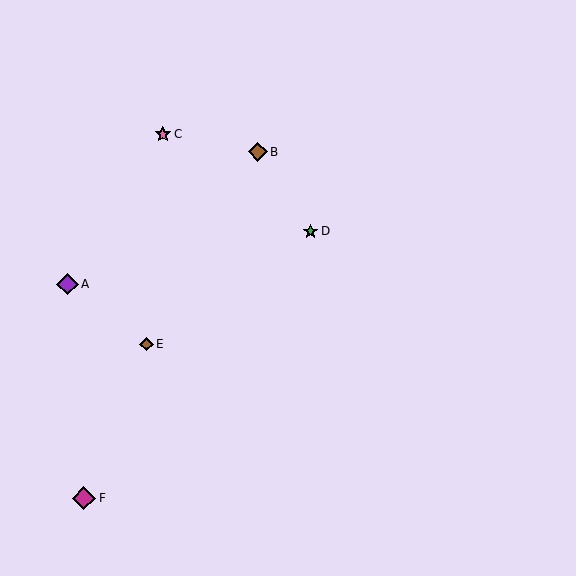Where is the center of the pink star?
The center of the pink star is at (163, 134).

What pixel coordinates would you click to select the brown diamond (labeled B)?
Click at (258, 152) to select the brown diamond B.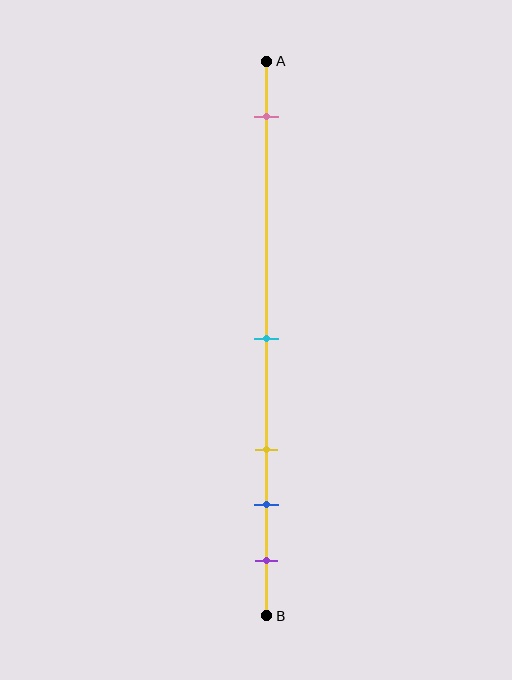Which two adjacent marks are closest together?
The blue and purple marks are the closest adjacent pair.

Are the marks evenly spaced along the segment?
No, the marks are not evenly spaced.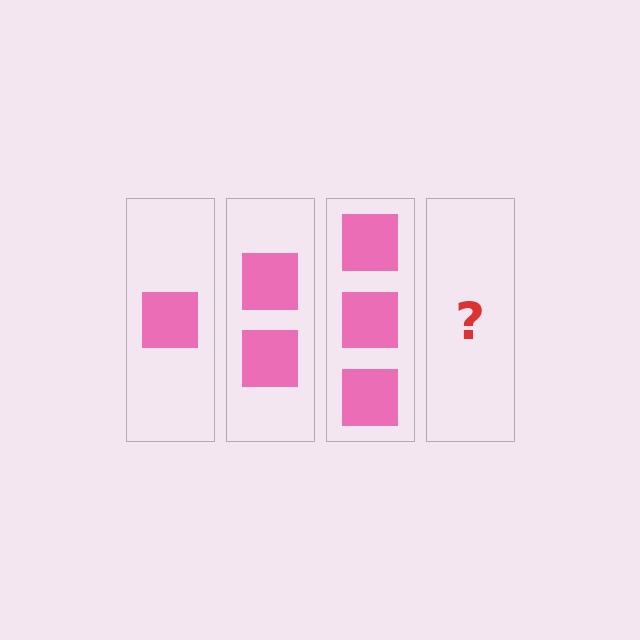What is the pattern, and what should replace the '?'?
The pattern is that each step adds one more square. The '?' should be 4 squares.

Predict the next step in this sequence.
The next step is 4 squares.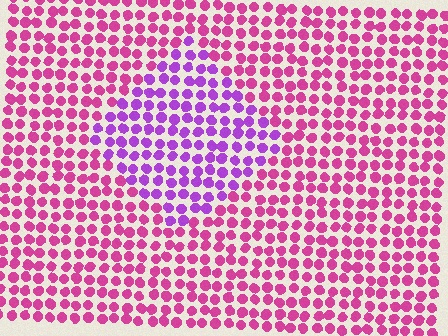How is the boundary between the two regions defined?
The boundary is defined purely by a slight shift in hue (about 39 degrees). Spacing, size, and orientation are identical on both sides.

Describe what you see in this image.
The image is filled with small magenta elements in a uniform arrangement. A diamond-shaped region is visible where the elements are tinted to a slightly different hue, forming a subtle color boundary.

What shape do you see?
I see a diamond.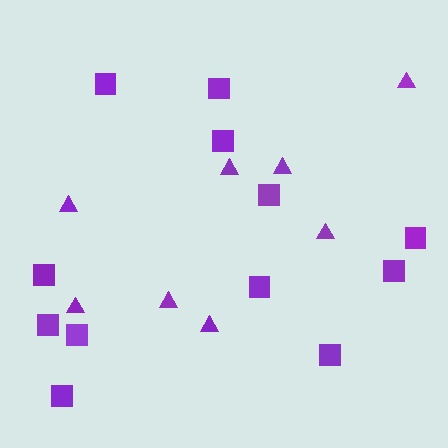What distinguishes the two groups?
There are 2 groups: one group of squares (12) and one group of triangles (8).